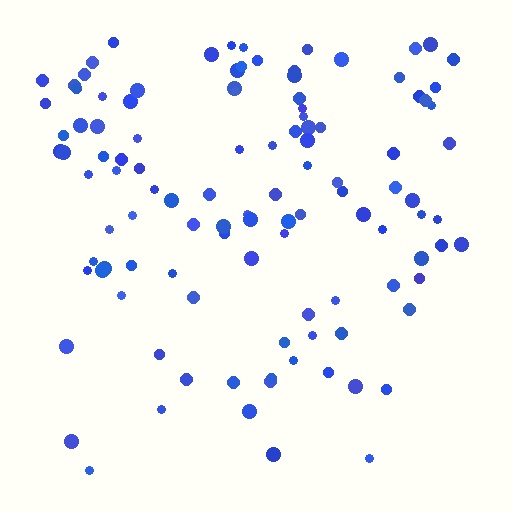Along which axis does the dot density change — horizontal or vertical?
Vertical.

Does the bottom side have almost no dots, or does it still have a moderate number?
Still a moderate number, just noticeably fewer than the top.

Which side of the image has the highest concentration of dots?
The top.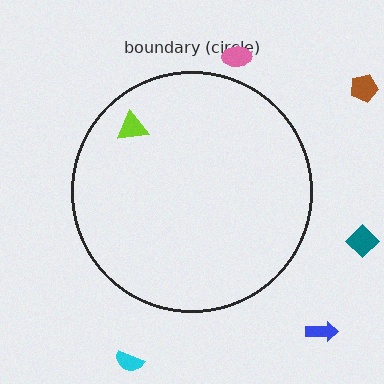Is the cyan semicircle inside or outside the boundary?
Outside.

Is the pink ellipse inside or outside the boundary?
Outside.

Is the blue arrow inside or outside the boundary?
Outside.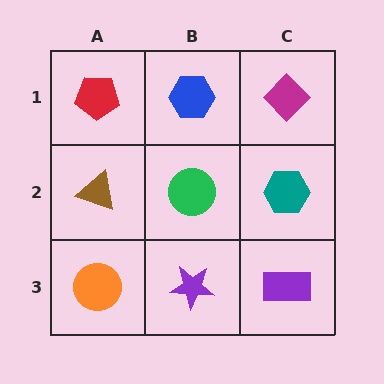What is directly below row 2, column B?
A purple star.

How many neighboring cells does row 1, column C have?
2.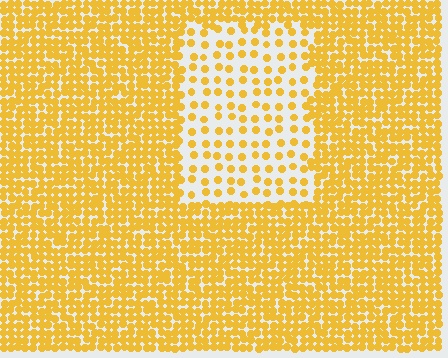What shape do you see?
I see a rectangle.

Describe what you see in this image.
The image contains small yellow elements arranged at two different densities. A rectangle-shaped region is visible where the elements are less densely packed than the surrounding area.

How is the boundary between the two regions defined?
The boundary is defined by a change in element density (approximately 2.8x ratio). All elements are the same color, size, and shape.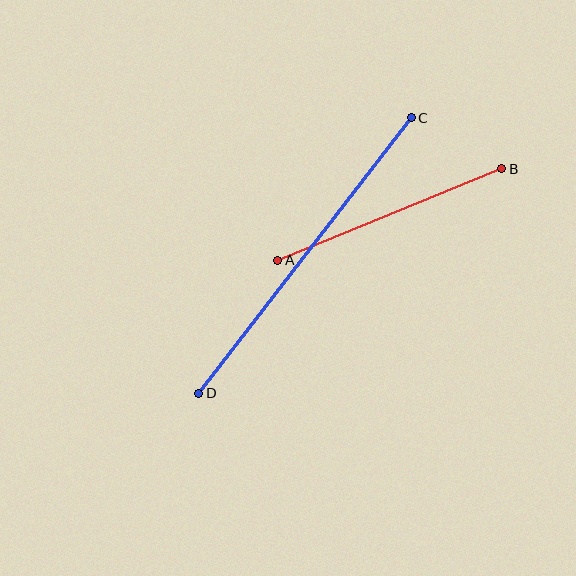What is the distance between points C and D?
The distance is approximately 348 pixels.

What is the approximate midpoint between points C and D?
The midpoint is at approximately (305, 256) pixels.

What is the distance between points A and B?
The distance is approximately 242 pixels.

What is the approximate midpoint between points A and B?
The midpoint is at approximately (390, 214) pixels.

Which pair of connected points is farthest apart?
Points C and D are farthest apart.